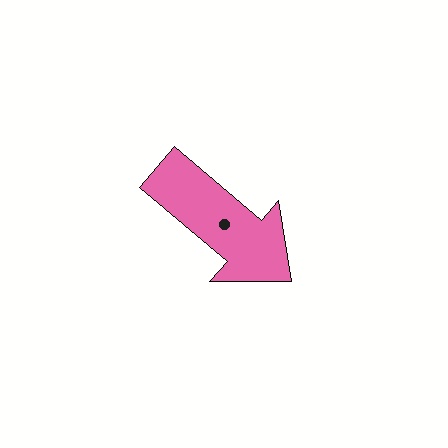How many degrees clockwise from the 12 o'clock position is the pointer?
Approximately 130 degrees.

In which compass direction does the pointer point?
Southeast.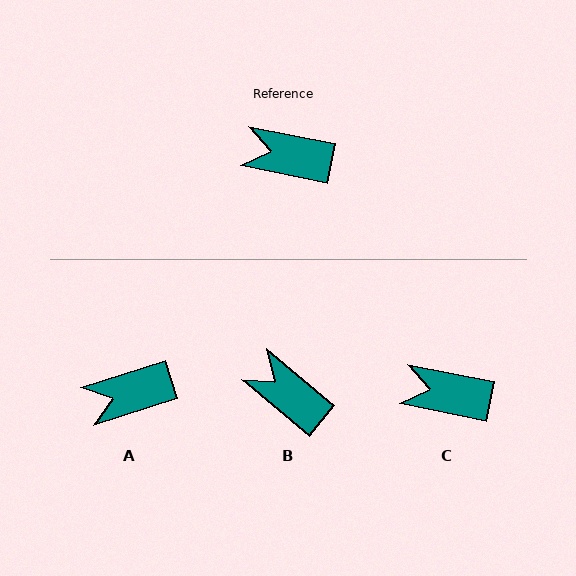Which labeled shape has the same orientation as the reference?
C.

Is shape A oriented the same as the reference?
No, it is off by about 29 degrees.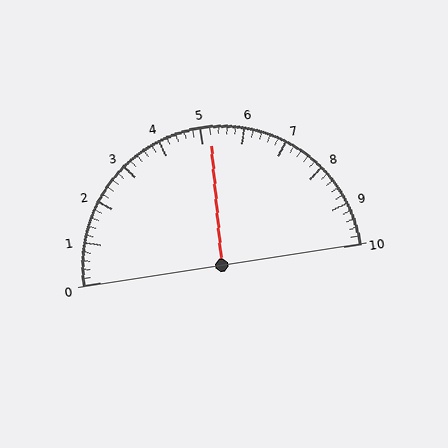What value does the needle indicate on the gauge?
The needle indicates approximately 5.2.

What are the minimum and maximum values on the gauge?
The gauge ranges from 0 to 10.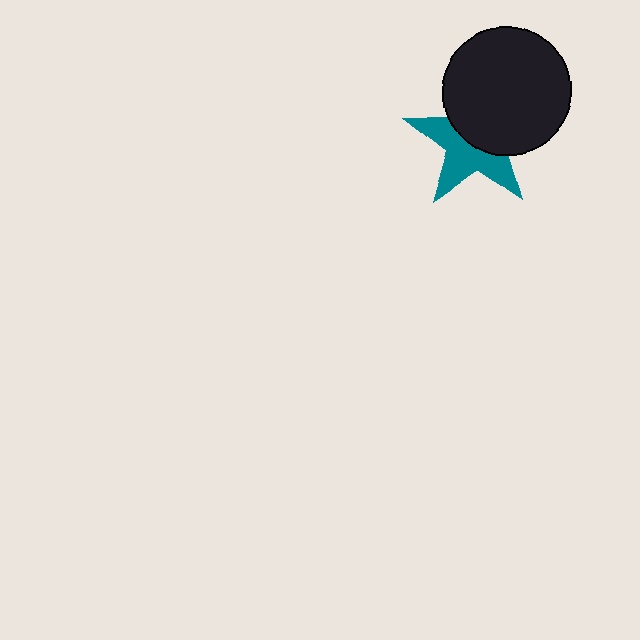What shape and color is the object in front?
The object in front is a black circle.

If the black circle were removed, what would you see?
You would see the complete teal star.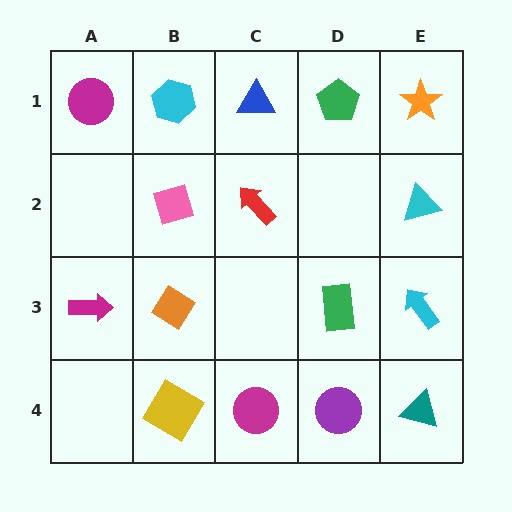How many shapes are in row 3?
4 shapes.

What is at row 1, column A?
A magenta circle.